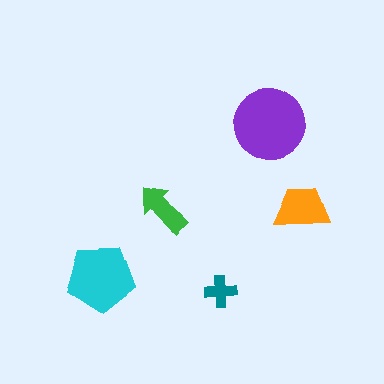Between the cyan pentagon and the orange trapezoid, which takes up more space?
The cyan pentagon.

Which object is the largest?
The purple circle.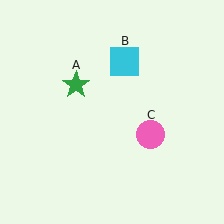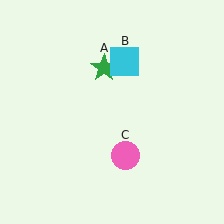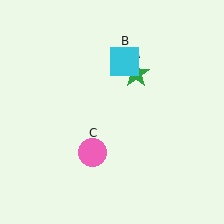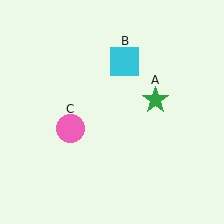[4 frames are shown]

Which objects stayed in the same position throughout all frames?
Cyan square (object B) remained stationary.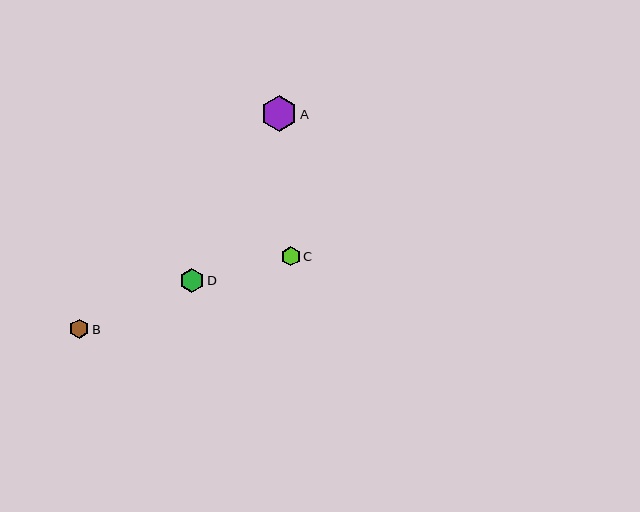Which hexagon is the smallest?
Hexagon C is the smallest with a size of approximately 19 pixels.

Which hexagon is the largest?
Hexagon A is the largest with a size of approximately 36 pixels.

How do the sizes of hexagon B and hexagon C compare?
Hexagon B and hexagon C are approximately the same size.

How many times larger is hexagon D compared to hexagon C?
Hexagon D is approximately 1.3 times the size of hexagon C.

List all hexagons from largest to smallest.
From largest to smallest: A, D, B, C.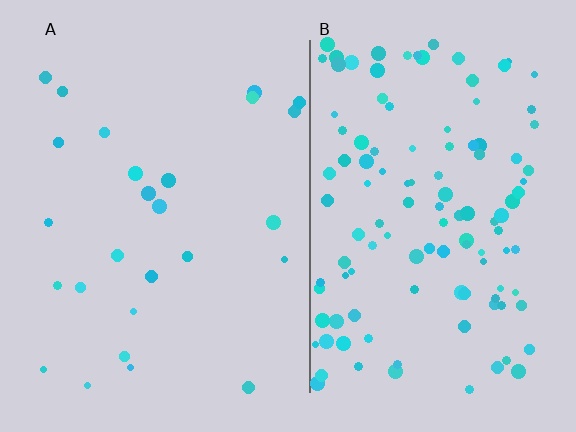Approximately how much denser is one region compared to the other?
Approximately 4.5× — region B over region A.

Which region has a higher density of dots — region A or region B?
B (the right).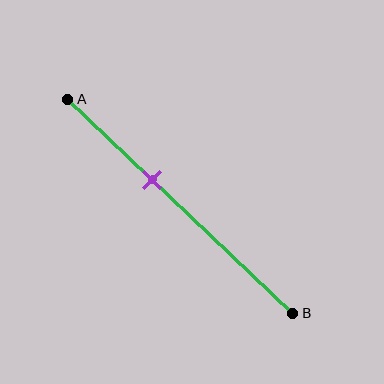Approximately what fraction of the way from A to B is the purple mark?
The purple mark is approximately 40% of the way from A to B.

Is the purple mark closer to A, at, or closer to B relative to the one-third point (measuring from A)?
The purple mark is closer to point B than the one-third point of segment AB.